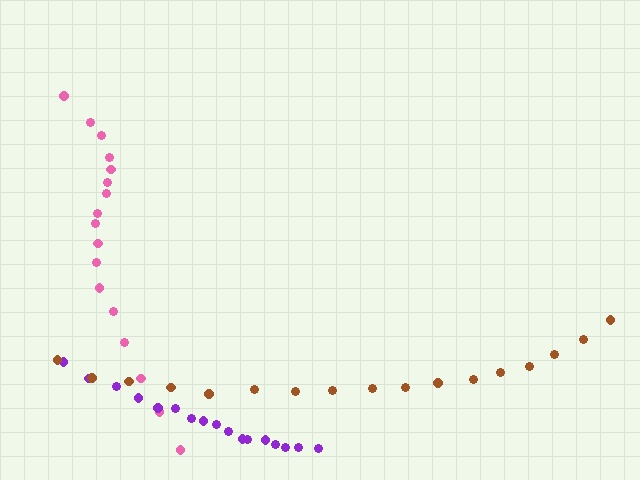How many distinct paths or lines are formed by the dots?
There are 3 distinct paths.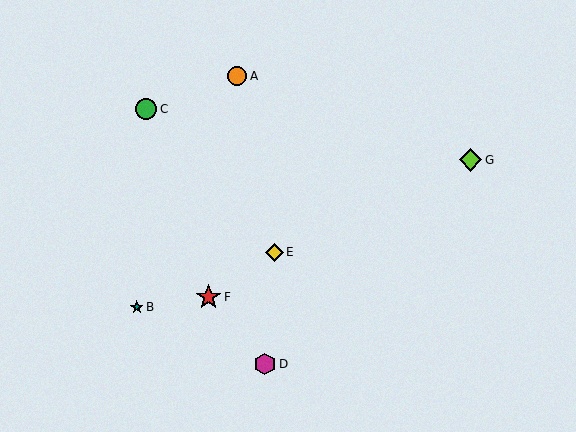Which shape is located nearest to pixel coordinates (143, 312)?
The teal star (labeled B) at (137, 307) is nearest to that location.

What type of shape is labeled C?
Shape C is a green circle.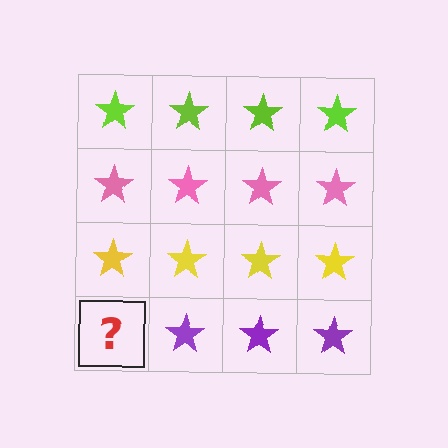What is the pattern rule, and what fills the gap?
The rule is that each row has a consistent color. The gap should be filled with a purple star.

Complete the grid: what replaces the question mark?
The question mark should be replaced with a purple star.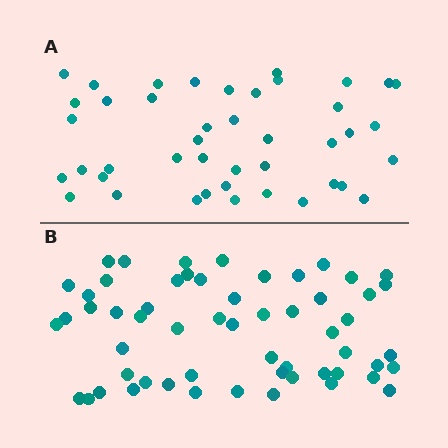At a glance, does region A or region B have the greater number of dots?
Region B (the bottom region) has more dots.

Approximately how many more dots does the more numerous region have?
Region B has approximately 15 more dots than region A.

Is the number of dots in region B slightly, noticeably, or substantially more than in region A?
Region B has noticeably more, but not dramatically so. The ratio is roughly 1.3 to 1.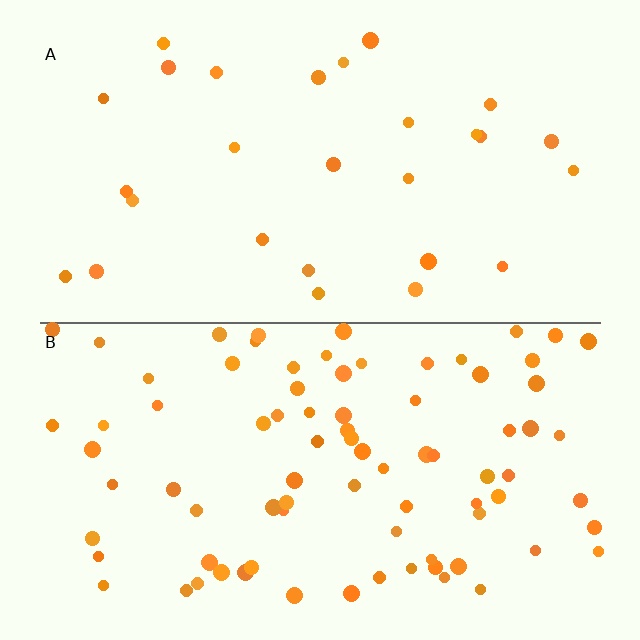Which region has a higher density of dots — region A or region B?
B (the bottom).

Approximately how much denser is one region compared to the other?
Approximately 3.0× — region B over region A.